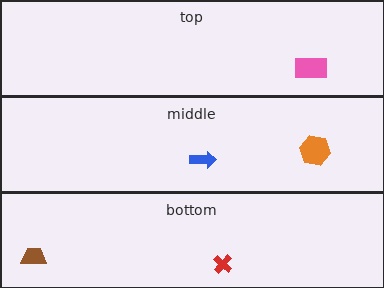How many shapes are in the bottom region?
2.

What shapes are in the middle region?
The blue arrow, the orange hexagon.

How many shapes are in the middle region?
2.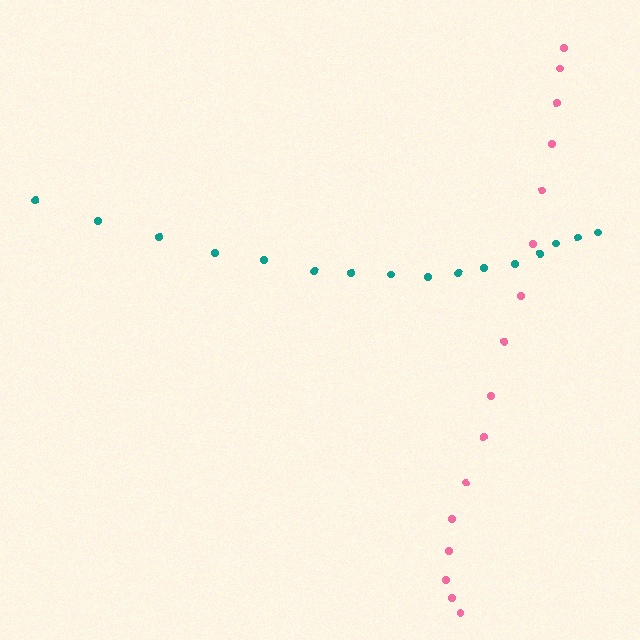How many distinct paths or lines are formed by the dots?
There are 2 distinct paths.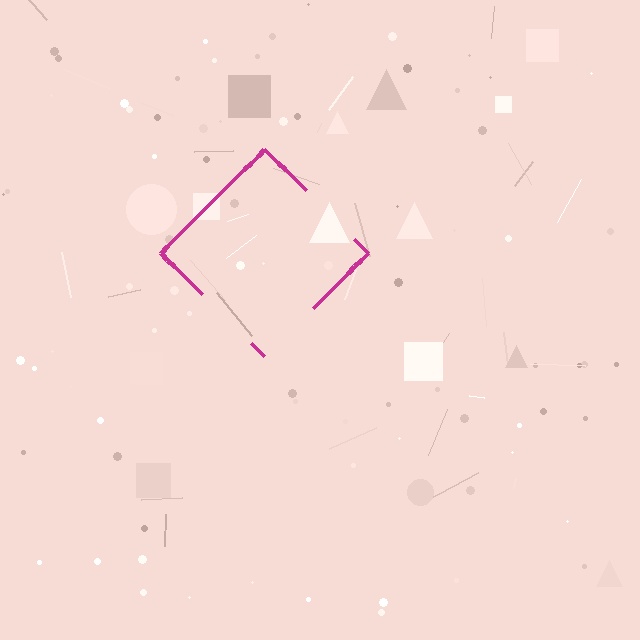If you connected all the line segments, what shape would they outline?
They would outline a diamond.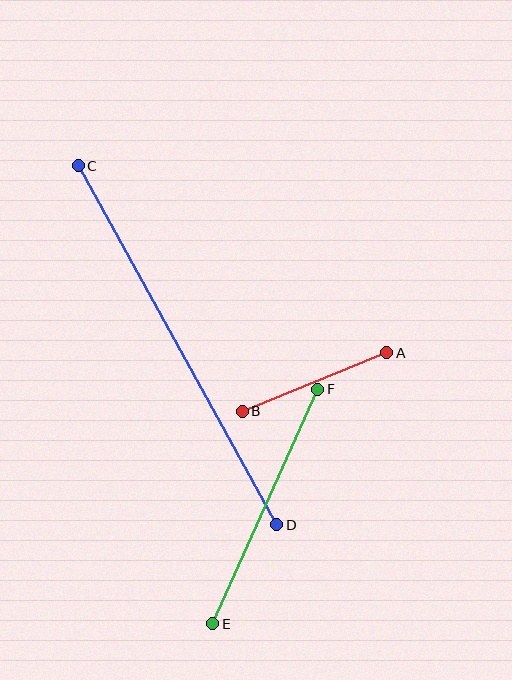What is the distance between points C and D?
The distance is approximately 410 pixels.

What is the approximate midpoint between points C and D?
The midpoint is at approximately (177, 345) pixels.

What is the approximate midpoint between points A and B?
The midpoint is at approximately (315, 382) pixels.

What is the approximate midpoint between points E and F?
The midpoint is at approximately (265, 506) pixels.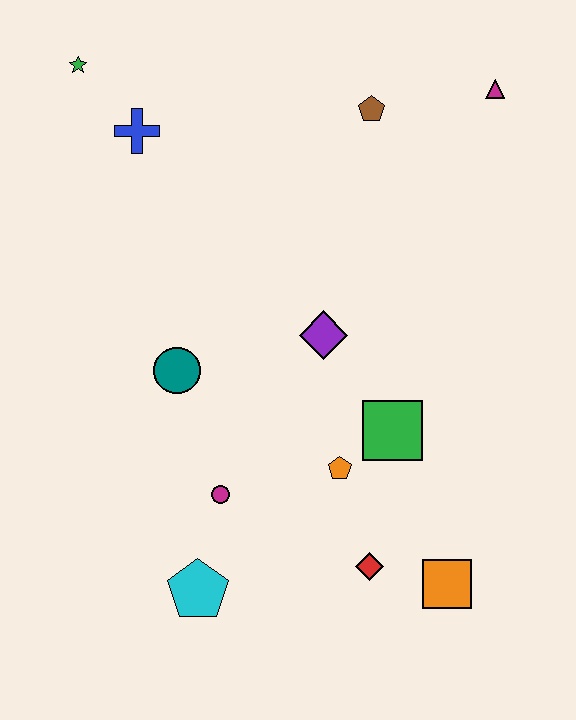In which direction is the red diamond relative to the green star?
The red diamond is below the green star.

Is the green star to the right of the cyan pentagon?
No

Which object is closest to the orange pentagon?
The green square is closest to the orange pentagon.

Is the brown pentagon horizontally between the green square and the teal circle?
Yes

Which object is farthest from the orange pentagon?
The green star is farthest from the orange pentagon.